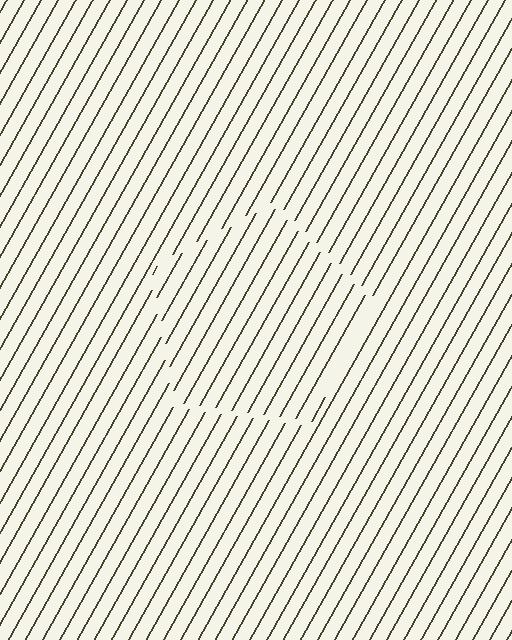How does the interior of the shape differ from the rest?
The interior of the shape contains the same grating, shifted by half a period — the contour is defined by the phase discontinuity where line-ends from the inner and outer gratings abut.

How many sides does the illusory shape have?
5 sides — the line-ends trace a pentagon.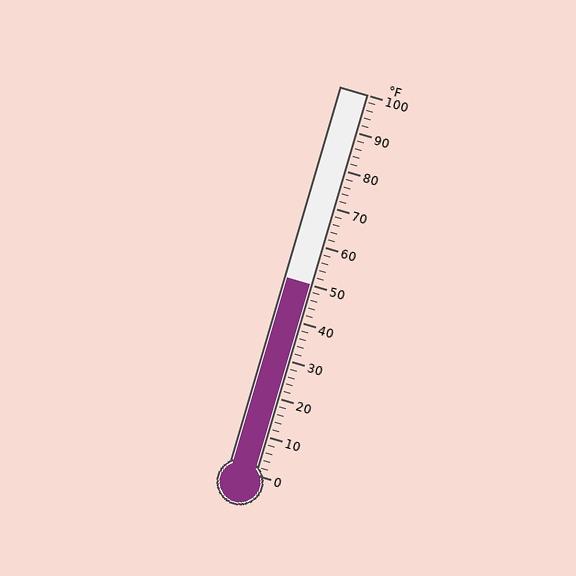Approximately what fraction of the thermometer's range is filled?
The thermometer is filled to approximately 50% of its range.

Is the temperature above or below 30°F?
The temperature is above 30°F.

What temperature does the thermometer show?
The thermometer shows approximately 50°F.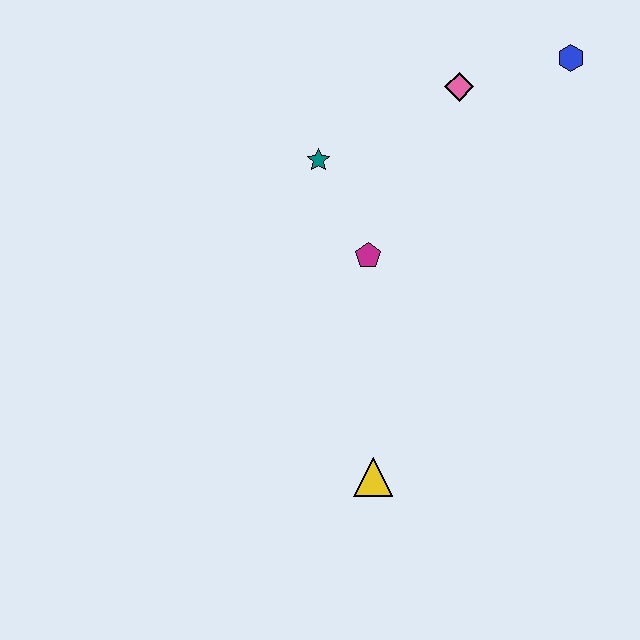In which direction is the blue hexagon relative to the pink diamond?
The blue hexagon is to the right of the pink diamond.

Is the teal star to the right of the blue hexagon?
No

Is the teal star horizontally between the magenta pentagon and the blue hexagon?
No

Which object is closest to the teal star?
The magenta pentagon is closest to the teal star.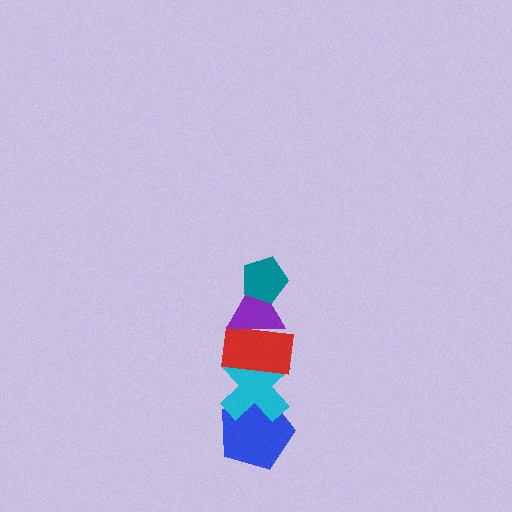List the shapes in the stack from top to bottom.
From top to bottom: the teal pentagon, the purple triangle, the red rectangle, the cyan cross, the blue pentagon.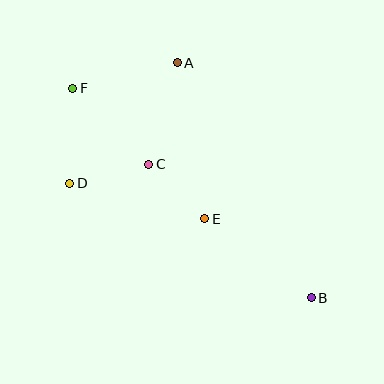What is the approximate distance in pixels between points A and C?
The distance between A and C is approximately 105 pixels.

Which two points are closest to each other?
Points C and E are closest to each other.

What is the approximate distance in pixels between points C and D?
The distance between C and D is approximately 81 pixels.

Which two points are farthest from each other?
Points B and F are farthest from each other.